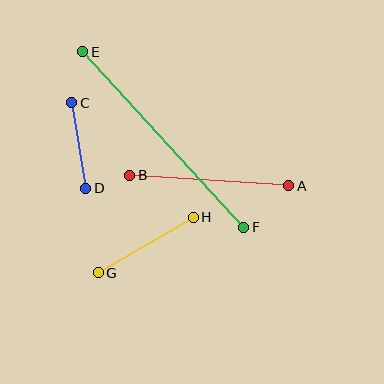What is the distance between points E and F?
The distance is approximately 238 pixels.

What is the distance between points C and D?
The distance is approximately 87 pixels.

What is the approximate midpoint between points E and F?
The midpoint is at approximately (163, 139) pixels.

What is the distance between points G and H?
The distance is approximately 110 pixels.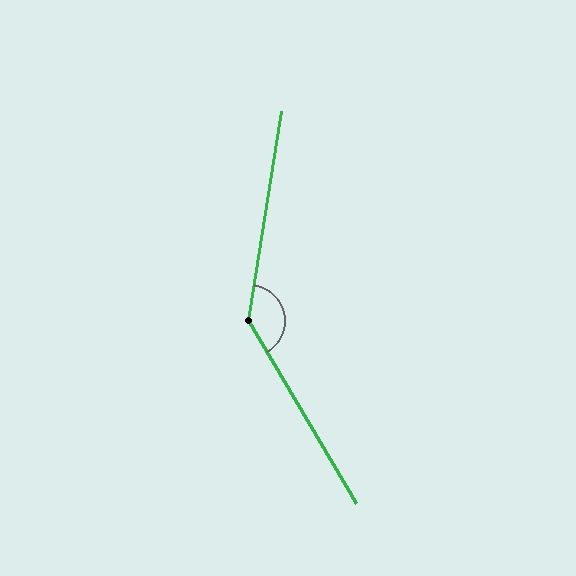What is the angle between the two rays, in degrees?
Approximately 140 degrees.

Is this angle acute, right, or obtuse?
It is obtuse.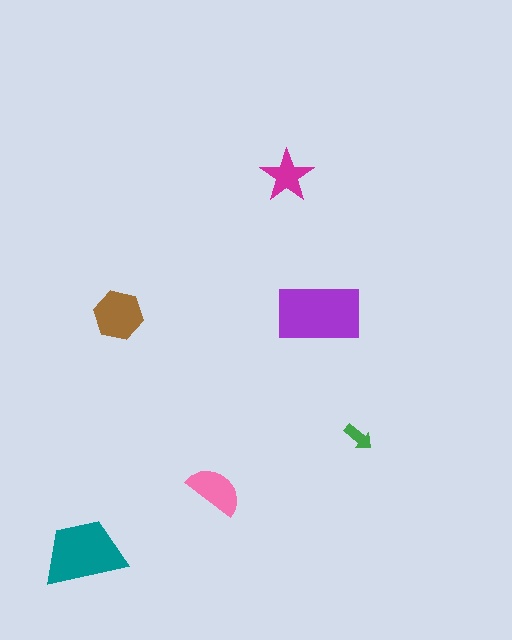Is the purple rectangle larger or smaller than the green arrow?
Larger.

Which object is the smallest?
The green arrow.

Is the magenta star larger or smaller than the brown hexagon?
Smaller.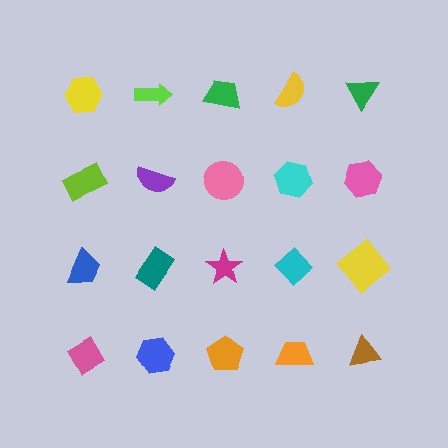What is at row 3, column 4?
A cyan diamond.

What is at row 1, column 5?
A green triangle.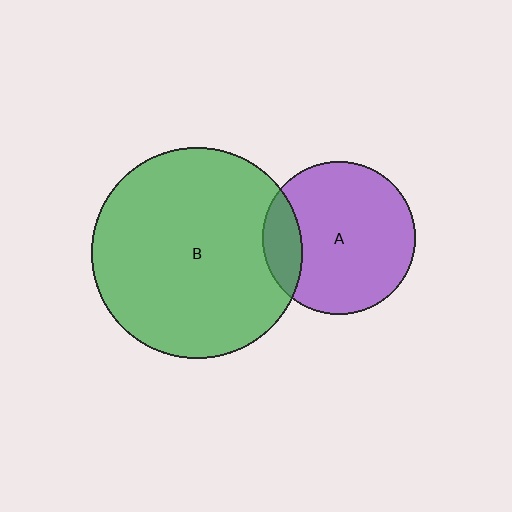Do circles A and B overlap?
Yes.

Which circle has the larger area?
Circle B (green).